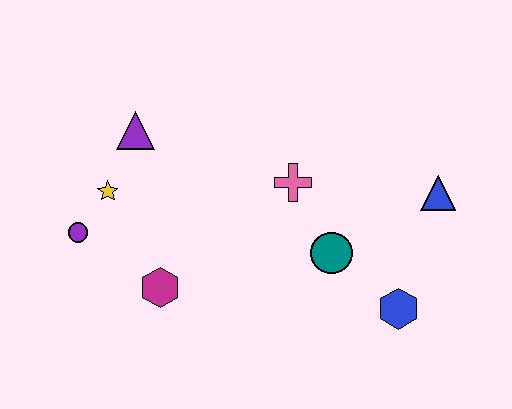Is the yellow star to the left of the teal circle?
Yes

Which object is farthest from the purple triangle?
The blue hexagon is farthest from the purple triangle.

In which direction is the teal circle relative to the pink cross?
The teal circle is below the pink cross.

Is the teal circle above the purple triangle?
No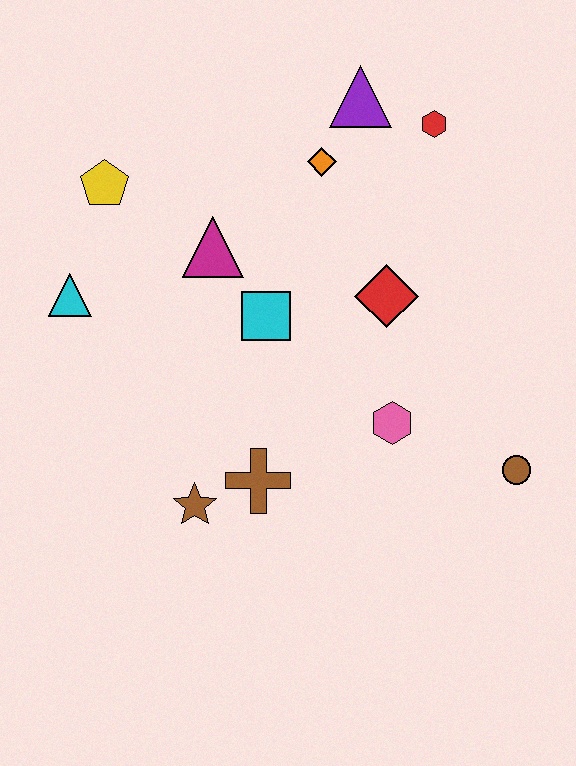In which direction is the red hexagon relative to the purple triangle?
The red hexagon is to the right of the purple triangle.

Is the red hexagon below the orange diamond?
No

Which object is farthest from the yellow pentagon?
The brown circle is farthest from the yellow pentagon.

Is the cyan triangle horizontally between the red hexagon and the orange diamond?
No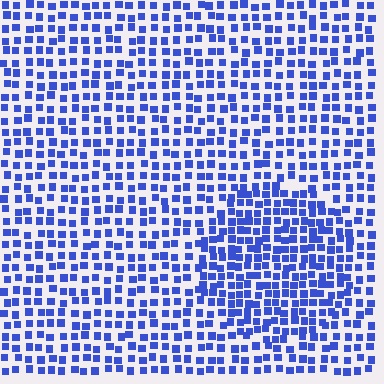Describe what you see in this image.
The image contains small blue elements arranged at two different densities. A circle-shaped region is visible where the elements are more densely packed than the surrounding area.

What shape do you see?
I see a circle.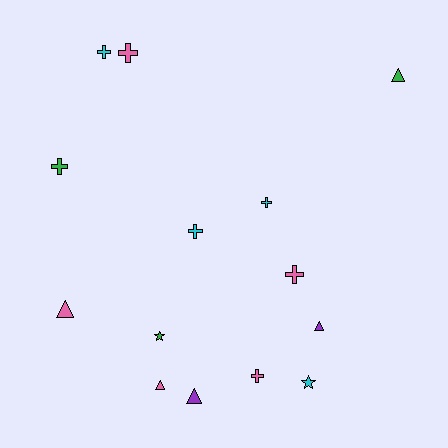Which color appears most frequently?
Pink, with 5 objects.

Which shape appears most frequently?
Cross, with 7 objects.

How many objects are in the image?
There are 14 objects.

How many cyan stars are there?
There is 1 cyan star.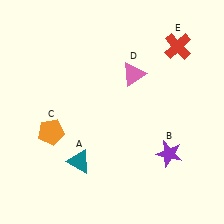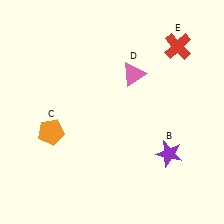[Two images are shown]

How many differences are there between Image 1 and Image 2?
There is 1 difference between the two images.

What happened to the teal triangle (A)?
The teal triangle (A) was removed in Image 2. It was in the bottom-left area of Image 1.